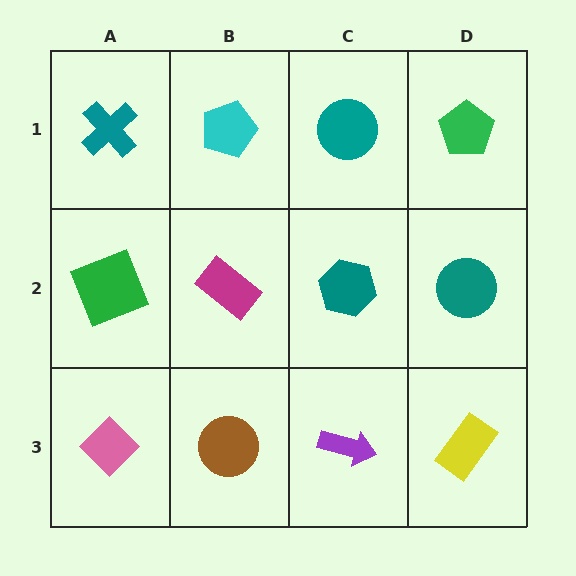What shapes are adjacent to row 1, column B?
A magenta rectangle (row 2, column B), a teal cross (row 1, column A), a teal circle (row 1, column C).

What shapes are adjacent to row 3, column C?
A teal hexagon (row 2, column C), a brown circle (row 3, column B), a yellow rectangle (row 3, column D).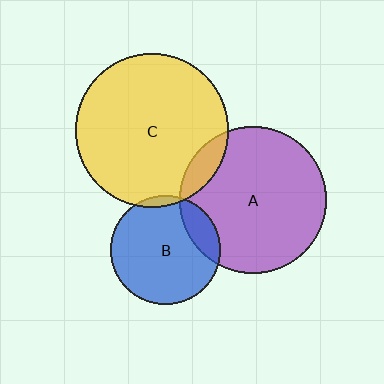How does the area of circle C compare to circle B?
Approximately 2.0 times.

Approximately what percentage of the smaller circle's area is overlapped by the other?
Approximately 15%.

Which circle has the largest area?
Circle C (yellow).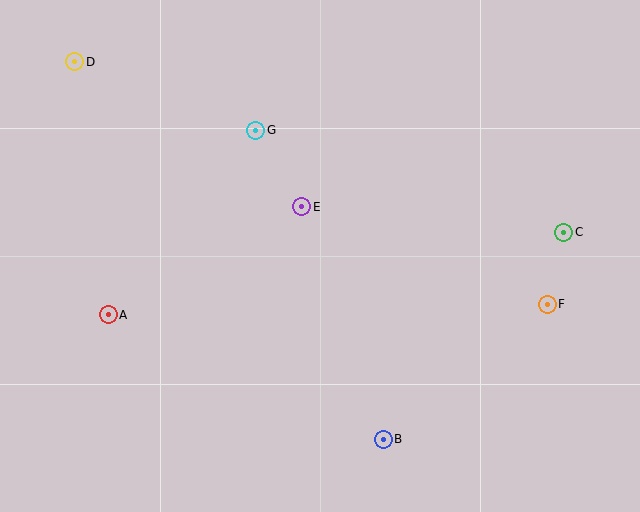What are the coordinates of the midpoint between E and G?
The midpoint between E and G is at (279, 168).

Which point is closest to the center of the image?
Point E at (302, 207) is closest to the center.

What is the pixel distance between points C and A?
The distance between C and A is 463 pixels.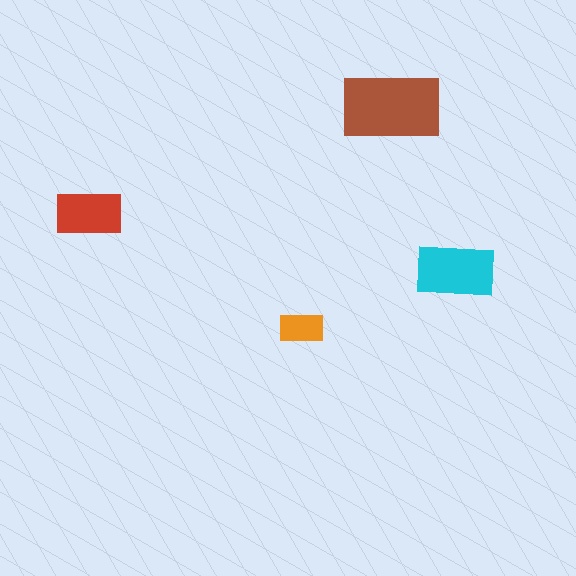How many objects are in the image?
There are 4 objects in the image.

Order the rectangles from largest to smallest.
the brown one, the cyan one, the red one, the orange one.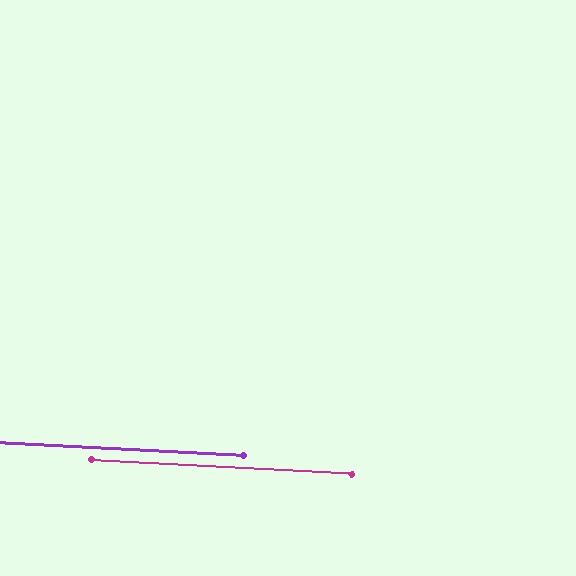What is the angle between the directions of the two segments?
Approximately 0 degrees.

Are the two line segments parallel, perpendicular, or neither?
Parallel — their directions differ by only 0.2°.